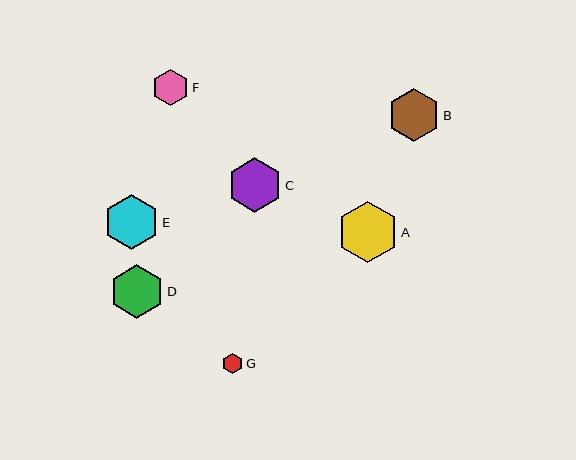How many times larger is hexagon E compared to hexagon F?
Hexagon E is approximately 1.5 times the size of hexagon F.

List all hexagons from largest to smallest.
From largest to smallest: A, E, C, D, B, F, G.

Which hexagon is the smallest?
Hexagon G is the smallest with a size of approximately 21 pixels.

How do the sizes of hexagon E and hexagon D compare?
Hexagon E and hexagon D are approximately the same size.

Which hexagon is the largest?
Hexagon A is the largest with a size of approximately 61 pixels.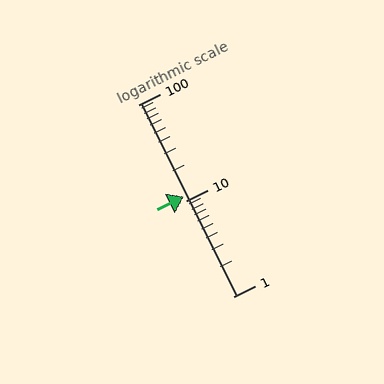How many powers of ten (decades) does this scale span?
The scale spans 2 decades, from 1 to 100.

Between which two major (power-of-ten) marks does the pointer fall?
The pointer is between 10 and 100.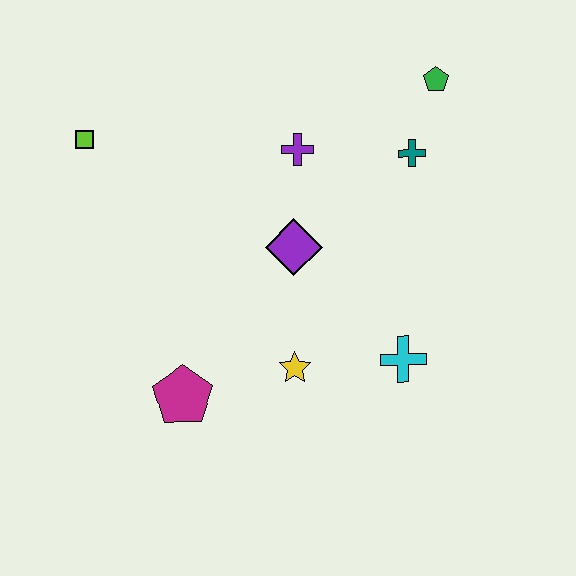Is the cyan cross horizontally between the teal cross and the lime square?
Yes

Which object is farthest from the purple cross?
The magenta pentagon is farthest from the purple cross.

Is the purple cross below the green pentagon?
Yes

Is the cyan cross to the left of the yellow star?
No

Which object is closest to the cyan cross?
The yellow star is closest to the cyan cross.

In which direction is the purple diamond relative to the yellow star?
The purple diamond is above the yellow star.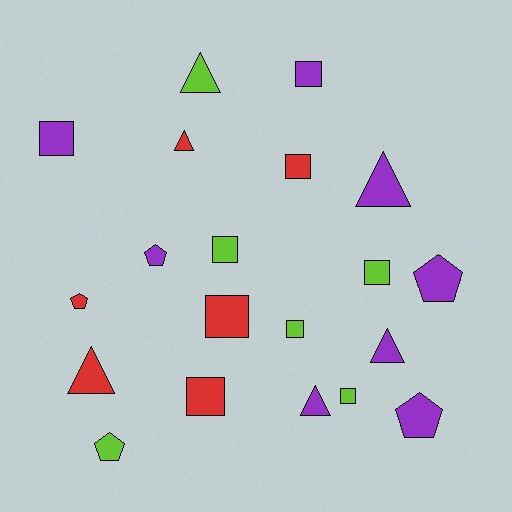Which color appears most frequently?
Purple, with 8 objects.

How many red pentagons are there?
There is 1 red pentagon.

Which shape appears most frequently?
Square, with 9 objects.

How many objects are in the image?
There are 20 objects.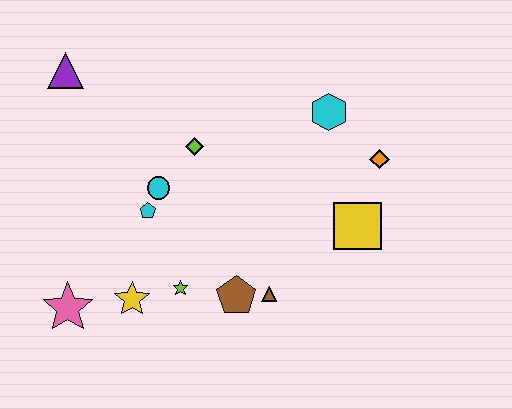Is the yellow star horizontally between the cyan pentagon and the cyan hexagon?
No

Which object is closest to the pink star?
The yellow star is closest to the pink star.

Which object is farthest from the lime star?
The purple triangle is farthest from the lime star.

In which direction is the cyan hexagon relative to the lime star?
The cyan hexagon is above the lime star.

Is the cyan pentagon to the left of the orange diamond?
Yes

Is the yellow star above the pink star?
Yes